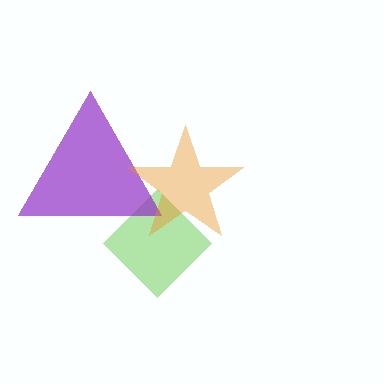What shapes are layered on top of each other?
The layered shapes are: a lime diamond, a purple triangle, an orange star.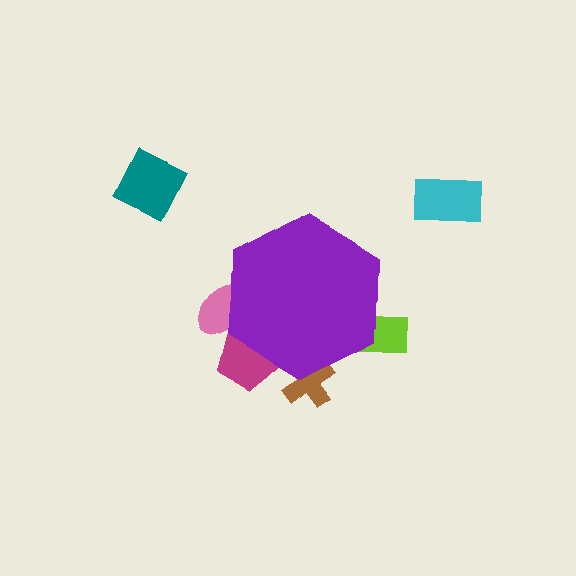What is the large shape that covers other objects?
A purple hexagon.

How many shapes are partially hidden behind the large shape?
4 shapes are partially hidden.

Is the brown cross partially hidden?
Yes, the brown cross is partially hidden behind the purple hexagon.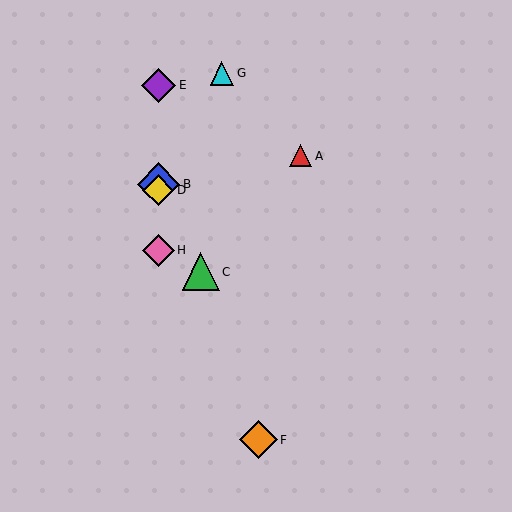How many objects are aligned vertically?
4 objects (B, D, E, H) are aligned vertically.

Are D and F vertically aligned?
No, D is at x≈158 and F is at x≈258.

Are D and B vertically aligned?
Yes, both are at x≈158.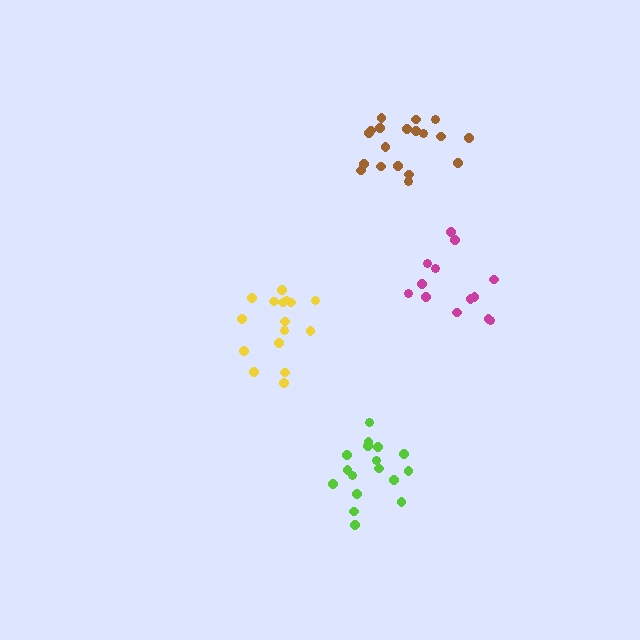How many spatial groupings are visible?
There are 4 spatial groupings.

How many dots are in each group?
Group 1: 13 dots, Group 2: 17 dots, Group 3: 16 dots, Group 4: 19 dots (65 total).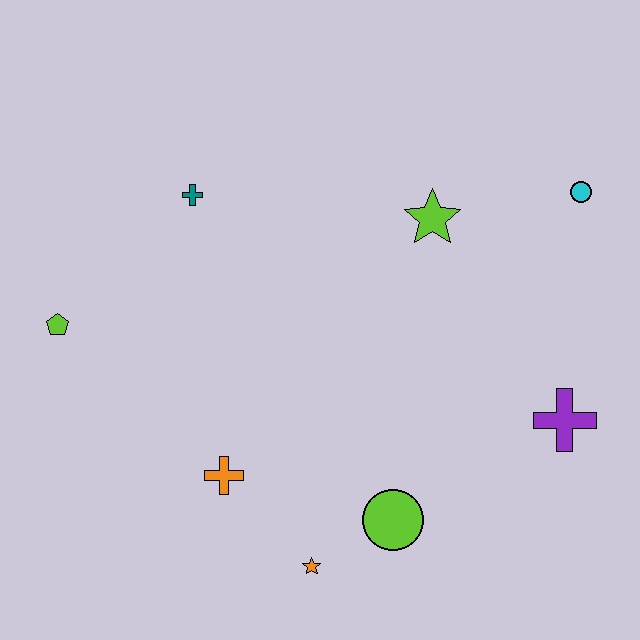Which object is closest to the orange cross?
The orange star is closest to the orange cross.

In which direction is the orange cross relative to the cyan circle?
The orange cross is to the left of the cyan circle.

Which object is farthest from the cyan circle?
The lime pentagon is farthest from the cyan circle.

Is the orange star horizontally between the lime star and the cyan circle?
No